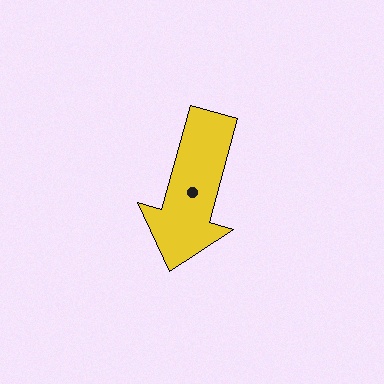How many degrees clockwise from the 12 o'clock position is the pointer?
Approximately 195 degrees.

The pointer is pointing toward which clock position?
Roughly 7 o'clock.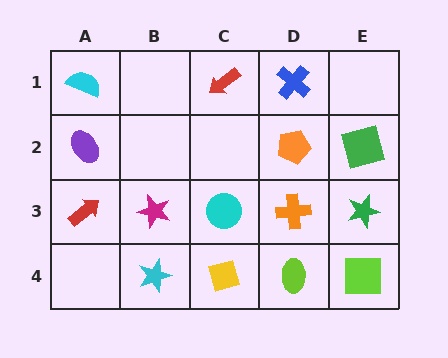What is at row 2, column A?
A purple ellipse.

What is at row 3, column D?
An orange cross.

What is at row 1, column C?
A red arrow.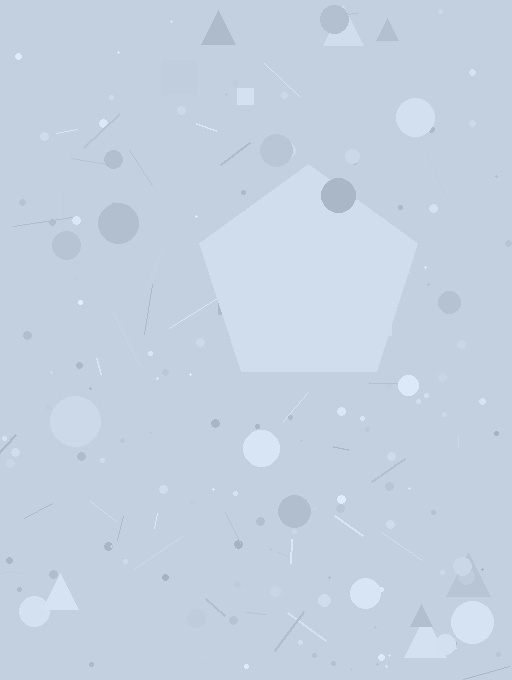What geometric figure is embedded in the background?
A pentagon is embedded in the background.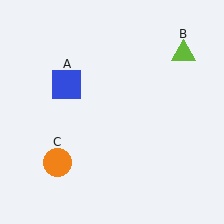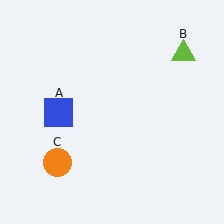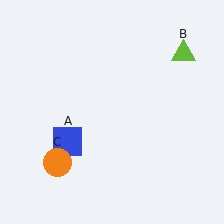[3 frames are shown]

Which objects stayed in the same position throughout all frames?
Lime triangle (object B) and orange circle (object C) remained stationary.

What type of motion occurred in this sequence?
The blue square (object A) rotated counterclockwise around the center of the scene.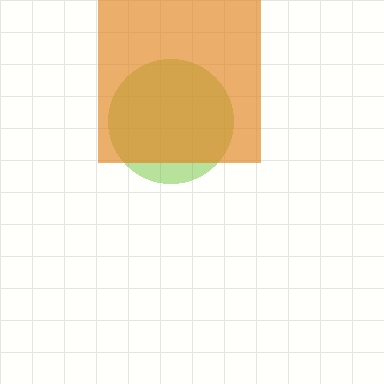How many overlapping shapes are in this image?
There are 2 overlapping shapes in the image.